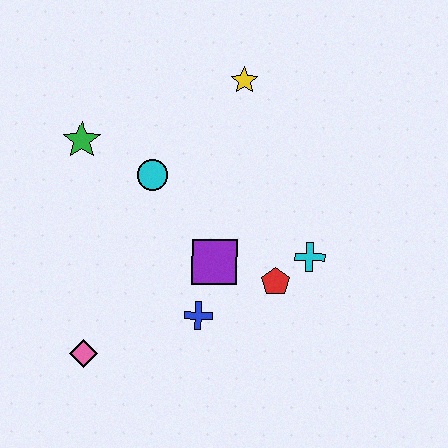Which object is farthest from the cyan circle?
The pink diamond is farthest from the cyan circle.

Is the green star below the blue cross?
No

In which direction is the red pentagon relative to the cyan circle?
The red pentagon is to the right of the cyan circle.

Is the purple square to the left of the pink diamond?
No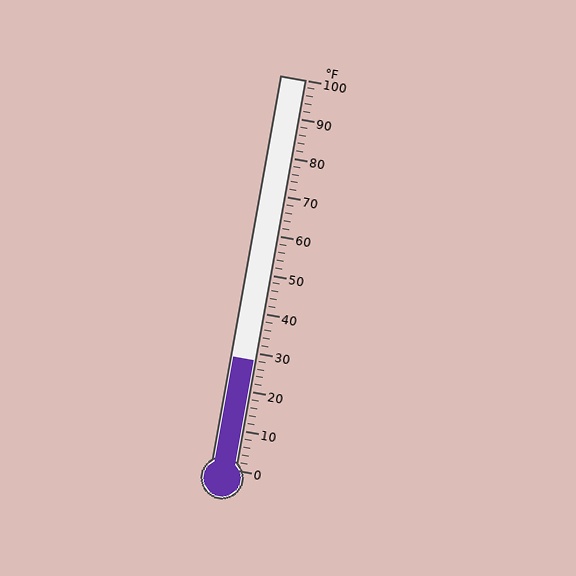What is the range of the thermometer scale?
The thermometer scale ranges from 0°F to 100°F.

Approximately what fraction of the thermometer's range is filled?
The thermometer is filled to approximately 30% of its range.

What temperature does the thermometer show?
The thermometer shows approximately 28°F.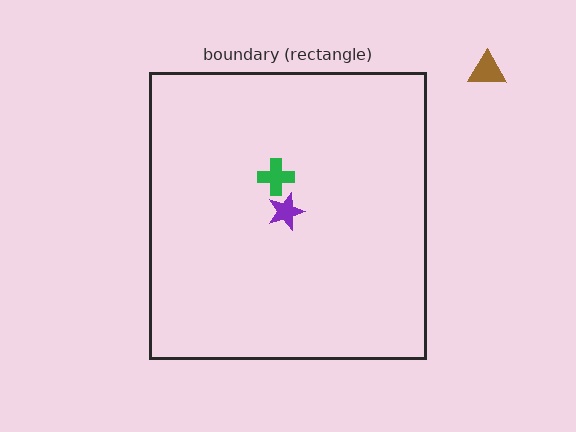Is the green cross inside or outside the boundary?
Inside.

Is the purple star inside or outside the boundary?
Inside.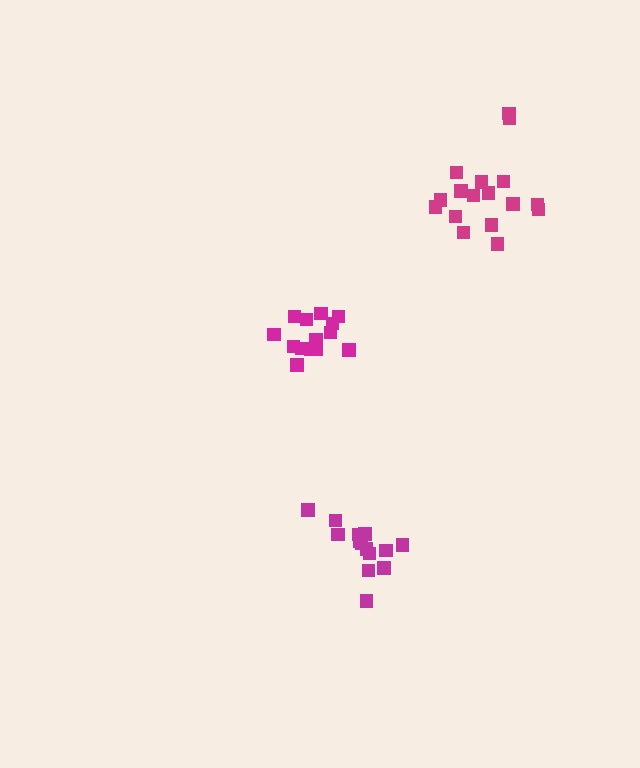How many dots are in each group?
Group 1: 14 dots, Group 2: 17 dots, Group 3: 14 dots (45 total).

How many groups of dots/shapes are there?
There are 3 groups.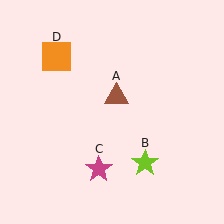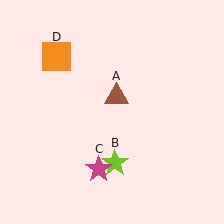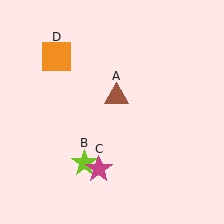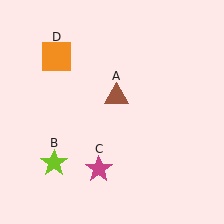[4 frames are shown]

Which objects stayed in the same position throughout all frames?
Brown triangle (object A) and magenta star (object C) and orange square (object D) remained stationary.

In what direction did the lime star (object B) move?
The lime star (object B) moved left.